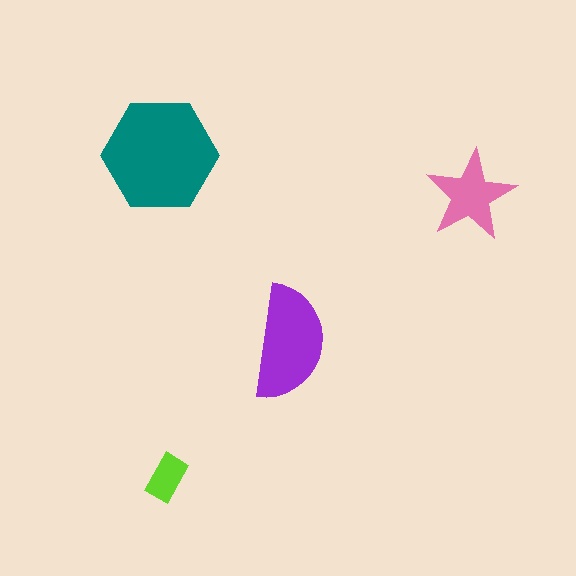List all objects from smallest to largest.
The lime rectangle, the pink star, the purple semicircle, the teal hexagon.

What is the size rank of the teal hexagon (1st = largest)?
1st.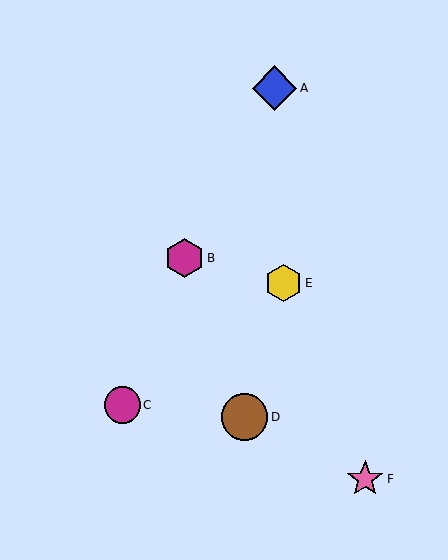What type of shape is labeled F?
Shape F is a pink star.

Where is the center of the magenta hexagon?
The center of the magenta hexagon is at (184, 258).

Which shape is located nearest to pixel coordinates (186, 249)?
The magenta hexagon (labeled B) at (184, 258) is nearest to that location.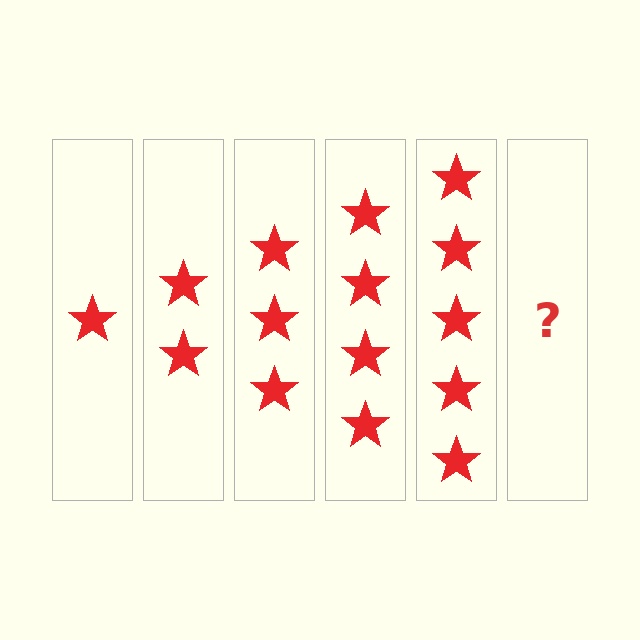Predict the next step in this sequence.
The next step is 6 stars.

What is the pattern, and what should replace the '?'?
The pattern is that each step adds one more star. The '?' should be 6 stars.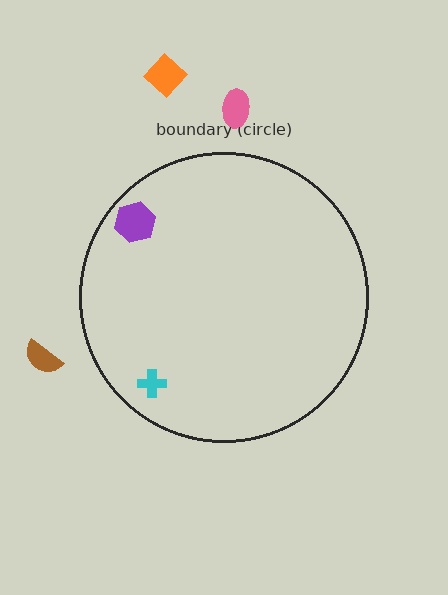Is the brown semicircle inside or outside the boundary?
Outside.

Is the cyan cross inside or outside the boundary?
Inside.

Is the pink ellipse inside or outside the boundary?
Outside.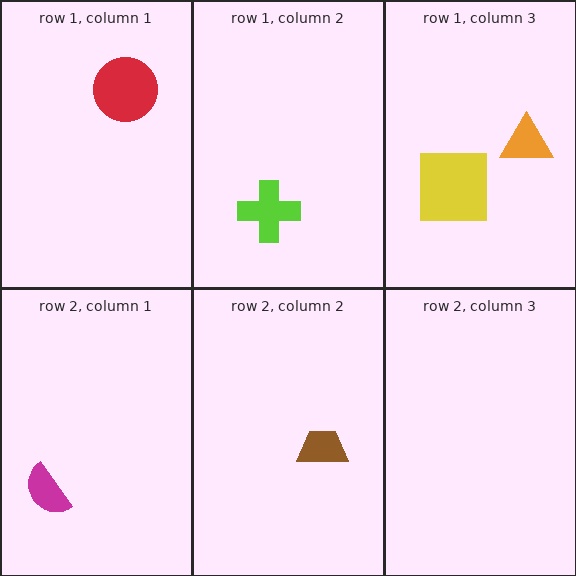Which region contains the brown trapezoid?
The row 2, column 2 region.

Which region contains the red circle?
The row 1, column 1 region.